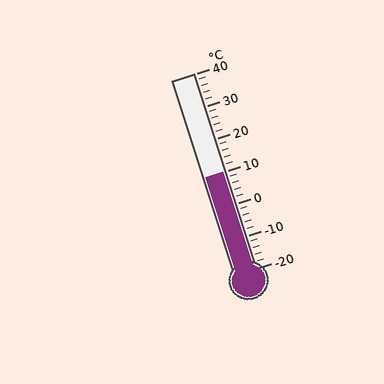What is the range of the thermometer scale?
The thermometer scale ranges from -20°C to 40°C.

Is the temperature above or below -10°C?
The temperature is above -10°C.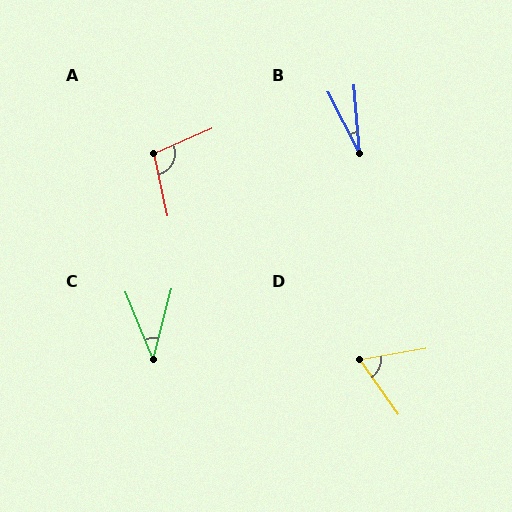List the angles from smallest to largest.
B (23°), C (37°), D (65°), A (101°).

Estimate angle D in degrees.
Approximately 65 degrees.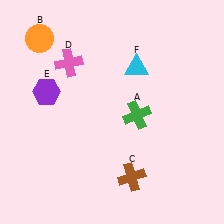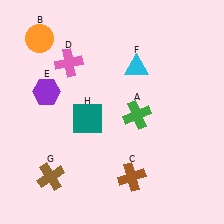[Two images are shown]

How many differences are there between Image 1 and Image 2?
There are 2 differences between the two images.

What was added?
A brown cross (G), a teal square (H) were added in Image 2.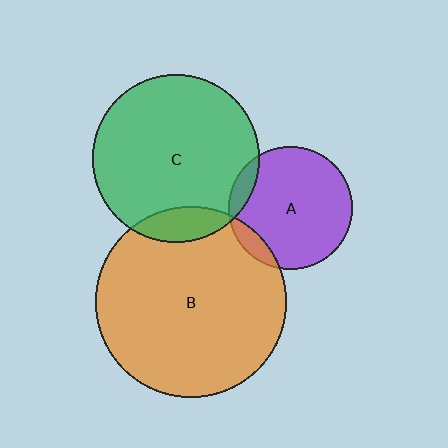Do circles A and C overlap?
Yes.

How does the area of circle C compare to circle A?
Approximately 1.8 times.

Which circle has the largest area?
Circle B (orange).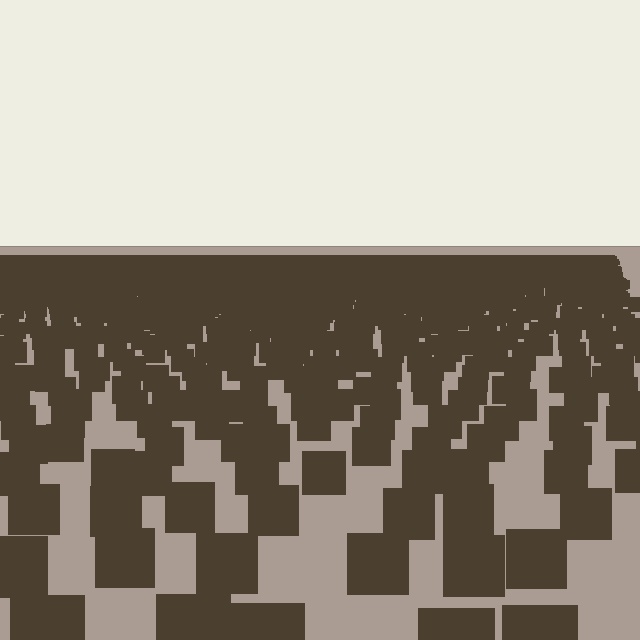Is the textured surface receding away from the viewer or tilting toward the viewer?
The surface is receding away from the viewer. Texture elements get smaller and denser toward the top.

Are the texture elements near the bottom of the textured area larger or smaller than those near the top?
Larger. Near the bottom, elements are closer to the viewer and appear at a bigger on-screen size.